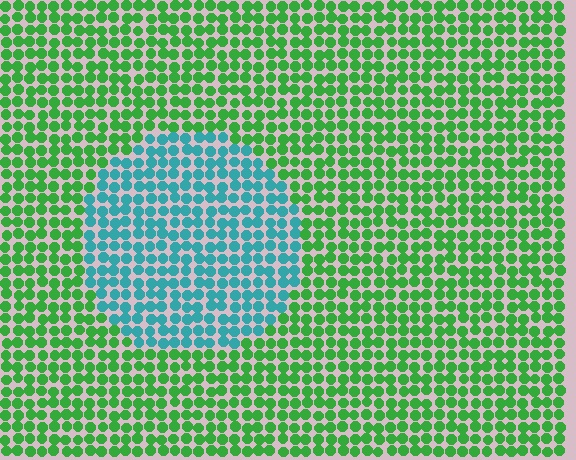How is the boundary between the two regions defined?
The boundary is defined purely by a slight shift in hue (about 58 degrees). Spacing, size, and orientation are identical on both sides.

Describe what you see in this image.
The image is filled with small green elements in a uniform arrangement. A circle-shaped region is visible where the elements are tinted to a slightly different hue, forming a subtle color boundary.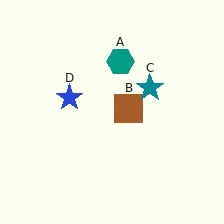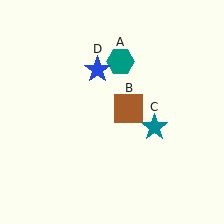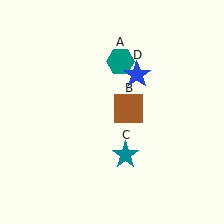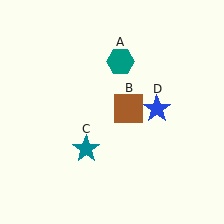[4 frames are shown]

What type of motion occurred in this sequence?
The teal star (object C), blue star (object D) rotated clockwise around the center of the scene.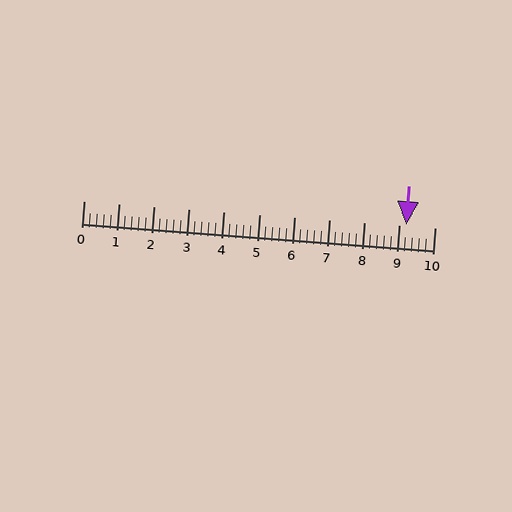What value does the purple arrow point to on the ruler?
The purple arrow points to approximately 9.2.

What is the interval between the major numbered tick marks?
The major tick marks are spaced 1 units apart.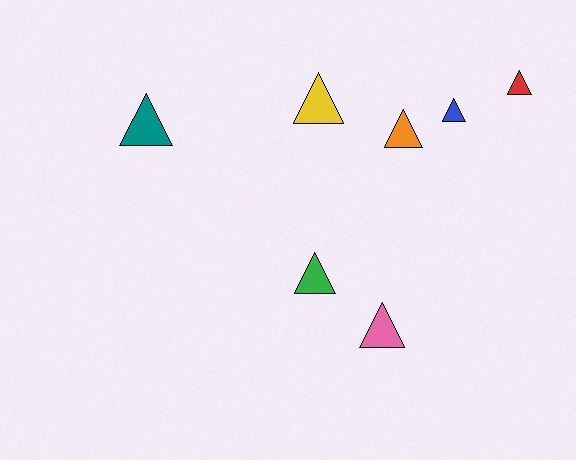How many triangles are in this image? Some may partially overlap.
There are 7 triangles.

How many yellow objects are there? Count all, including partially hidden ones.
There is 1 yellow object.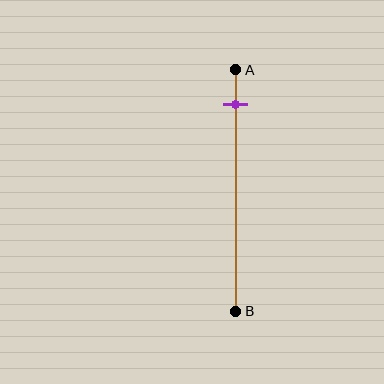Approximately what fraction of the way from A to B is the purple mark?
The purple mark is approximately 15% of the way from A to B.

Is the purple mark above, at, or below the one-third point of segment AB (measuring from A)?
The purple mark is above the one-third point of segment AB.